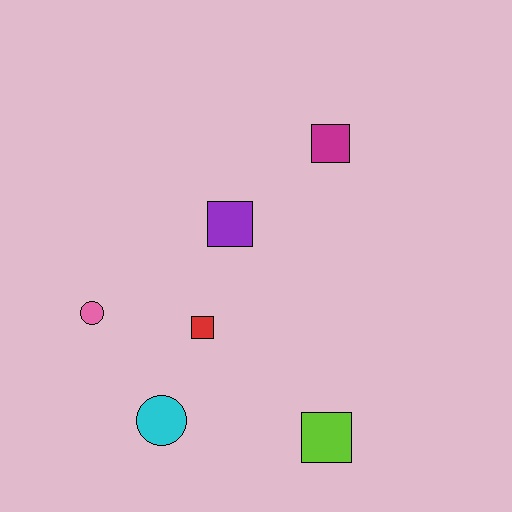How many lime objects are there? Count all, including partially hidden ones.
There is 1 lime object.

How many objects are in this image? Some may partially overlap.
There are 6 objects.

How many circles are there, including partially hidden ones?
There are 2 circles.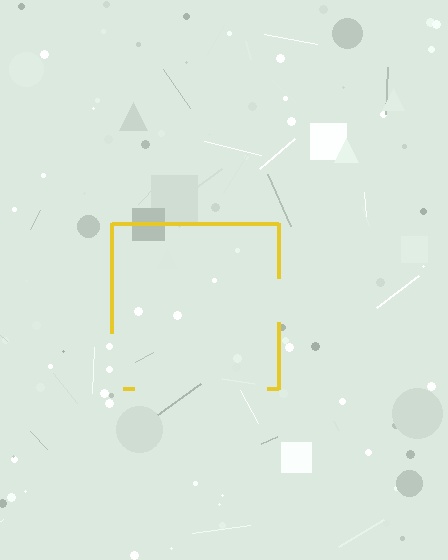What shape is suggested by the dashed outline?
The dashed outline suggests a square.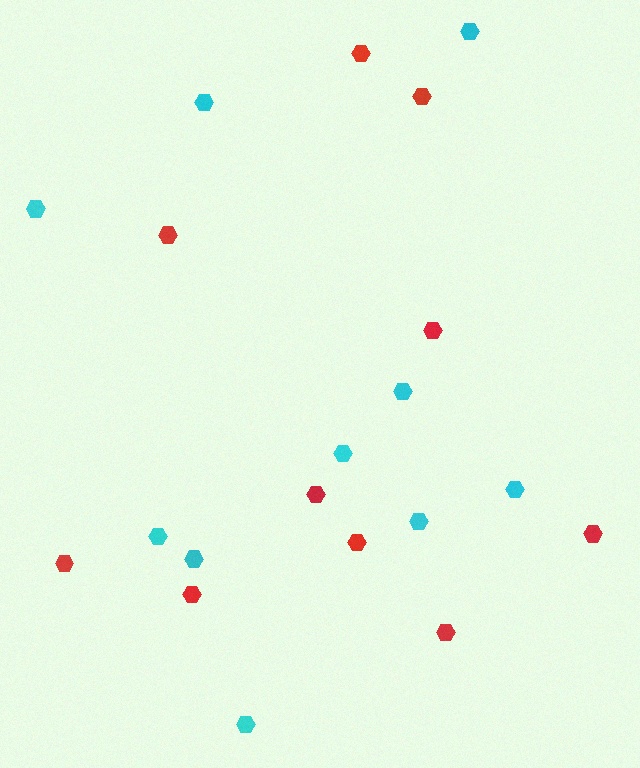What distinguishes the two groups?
There are 2 groups: one group of red hexagons (10) and one group of cyan hexagons (10).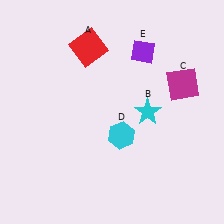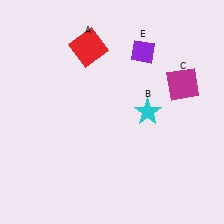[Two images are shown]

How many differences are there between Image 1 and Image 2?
There is 1 difference between the two images.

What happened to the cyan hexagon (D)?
The cyan hexagon (D) was removed in Image 2. It was in the bottom-right area of Image 1.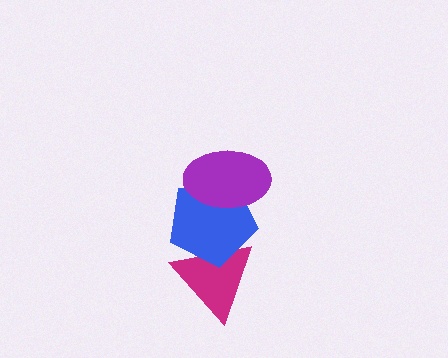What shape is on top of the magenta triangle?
The blue pentagon is on top of the magenta triangle.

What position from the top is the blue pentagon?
The blue pentagon is 2nd from the top.